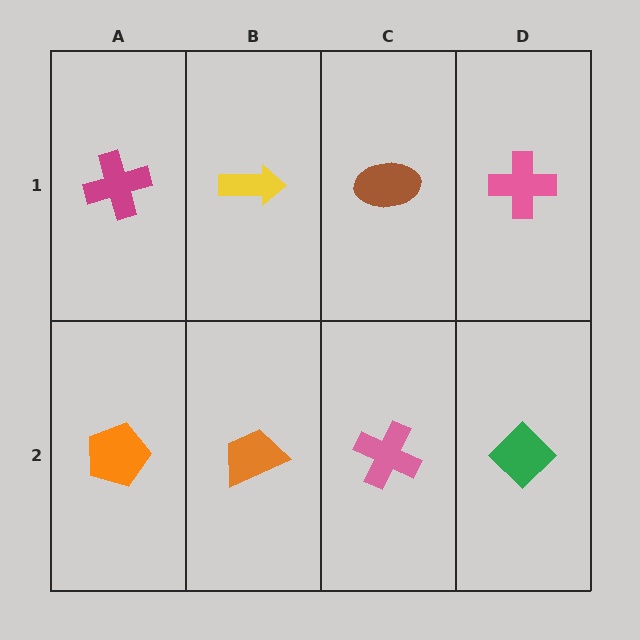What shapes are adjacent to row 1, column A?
An orange pentagon (row 2, column A), a yellow arrow (row 1, column B).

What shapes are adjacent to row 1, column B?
An orange trapezoid (row 2, column B), a magenta cross (row 1, column A), a brown ellipse (row 1, column C).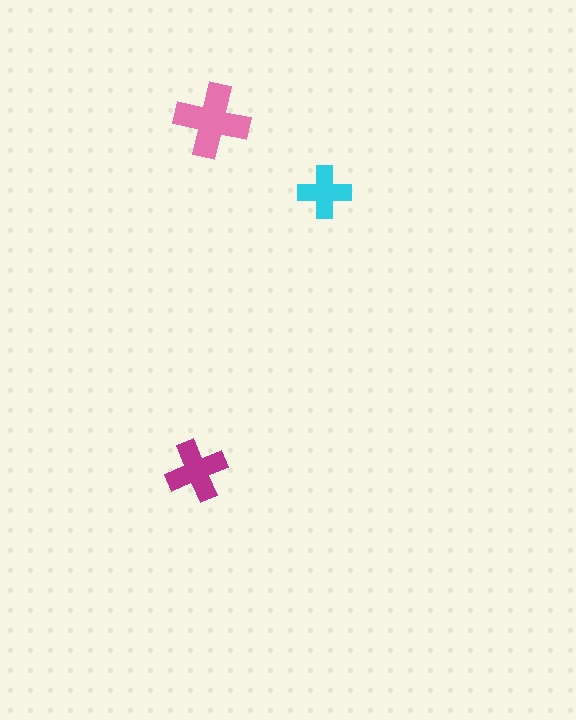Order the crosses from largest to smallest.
the pink one, the magenta one, the cyan one.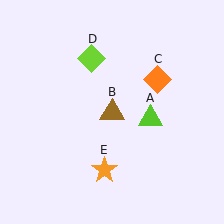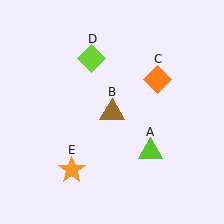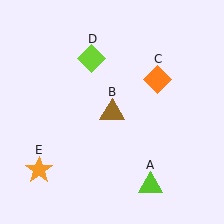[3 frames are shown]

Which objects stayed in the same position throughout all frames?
Brown triangle (object B) and orange diamond (object C) and lime diamond (object D) remained stationary.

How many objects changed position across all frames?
2 objects changed position: lime triangle (object A), orange star (object E).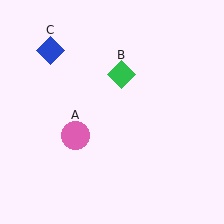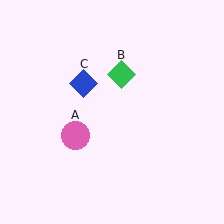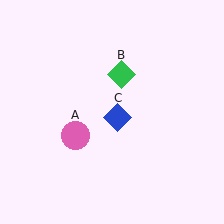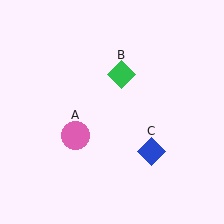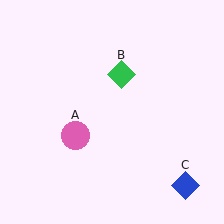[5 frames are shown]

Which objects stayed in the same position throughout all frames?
Pink circle (object A) and green diamond (object B) remained stationary.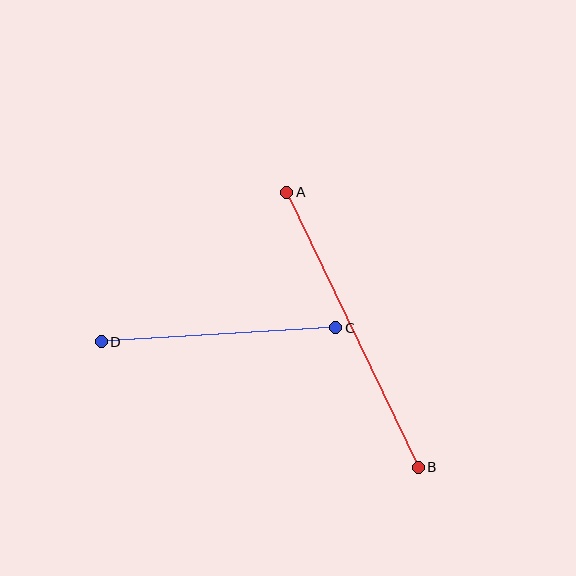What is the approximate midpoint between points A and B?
The midpoint is at approximately (353, 330) pixels.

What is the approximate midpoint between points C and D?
The midpoint is at approximately (218, 335) pixels.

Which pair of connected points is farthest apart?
Points A and B are farthest apart.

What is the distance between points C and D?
The distance is approximately 235 pixels.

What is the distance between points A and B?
The distance is approximately 305 pixels.